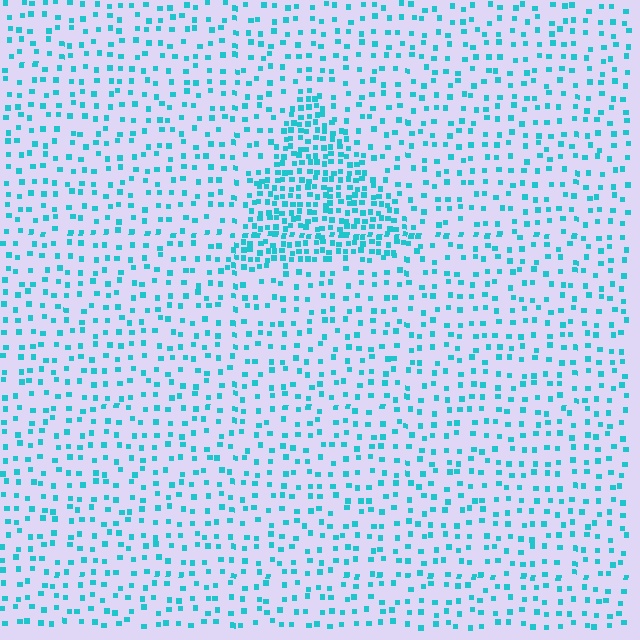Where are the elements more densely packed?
The elements are more densely packed inside the triangle boundary.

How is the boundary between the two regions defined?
The boundary is defined by a change in element density (approximately 2.5x ratio). All elements are the same color, size, and shape.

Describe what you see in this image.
The image contains small cyan elements arranged at two different densities. A triangle-shaped region is visible where the elements are more densely packed than the surrounding area.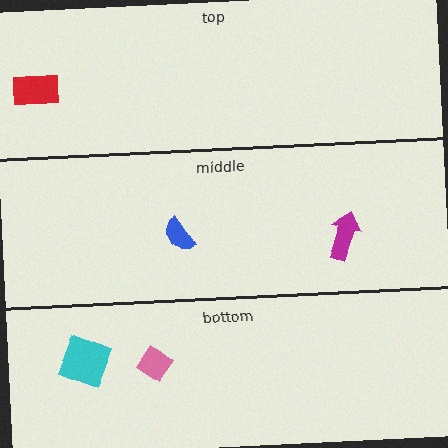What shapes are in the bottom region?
The cyan square, the pink diamond.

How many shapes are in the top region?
1.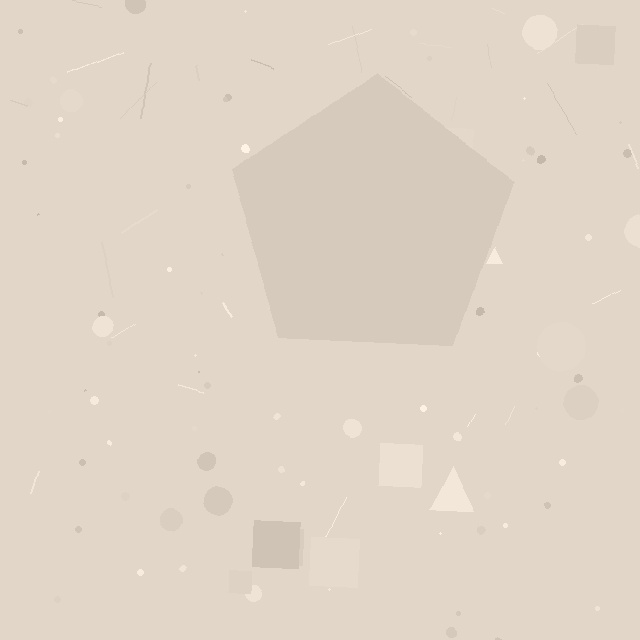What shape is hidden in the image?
A pentagon is hidden in the image.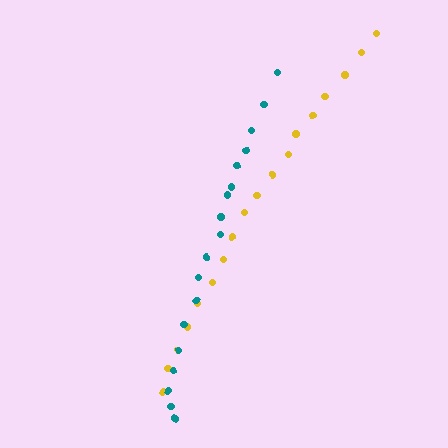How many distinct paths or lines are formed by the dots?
There are 2 distinct paths.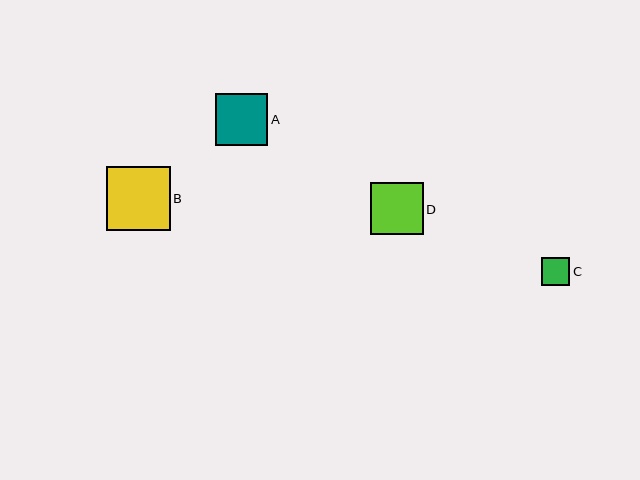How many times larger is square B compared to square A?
Square B is approximately 1.2 times the size of square A.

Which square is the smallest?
Square C is the smallest with a size of approximately 28 pixels.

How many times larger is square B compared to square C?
Square B is approximately 2.3 times the size of square C.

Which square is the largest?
Square B is the largest with a size of approximately 64 pixels.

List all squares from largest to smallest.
From largest to smallest: B, D, A, C.